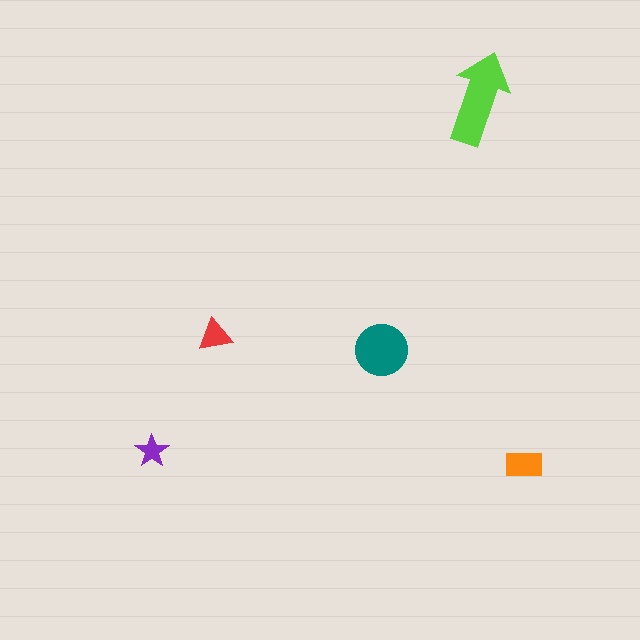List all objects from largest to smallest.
The lime arrow, the teal circle, the orange rectangle, the red triangle, the purple star.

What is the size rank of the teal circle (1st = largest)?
2nd.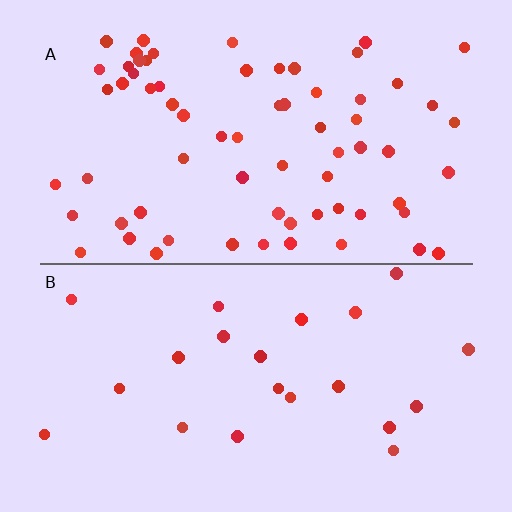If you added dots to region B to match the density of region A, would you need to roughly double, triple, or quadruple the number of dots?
Approximately triple.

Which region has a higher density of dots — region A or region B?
A (the top).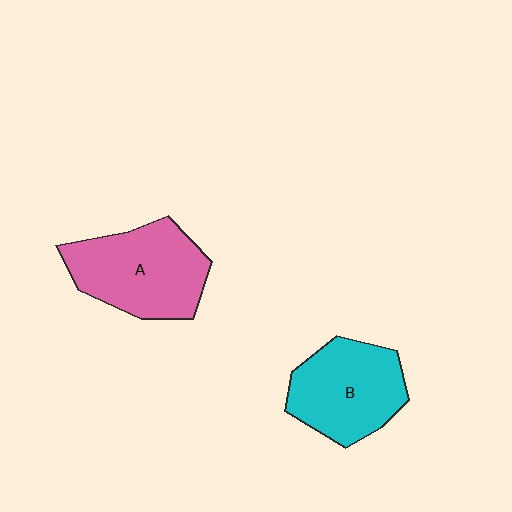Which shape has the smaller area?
Shape B (cyan).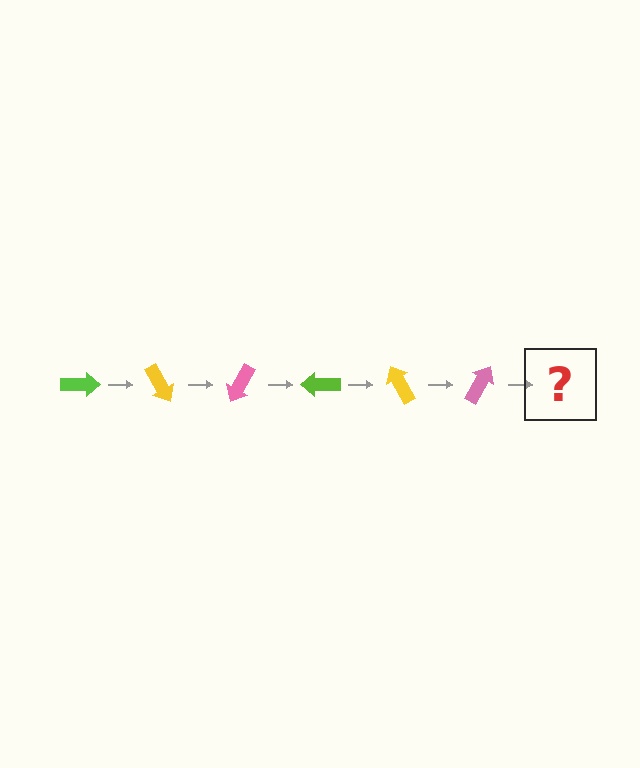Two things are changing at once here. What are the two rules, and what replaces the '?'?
The two rules are that it rotates 60 degrees each step and the color cycles through lime, yellow, and pink. The '?' should be a lime arrow, rotated 360 degrees from the start.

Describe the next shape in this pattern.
It should be a lime arrow, rotated 360 degrees from the start.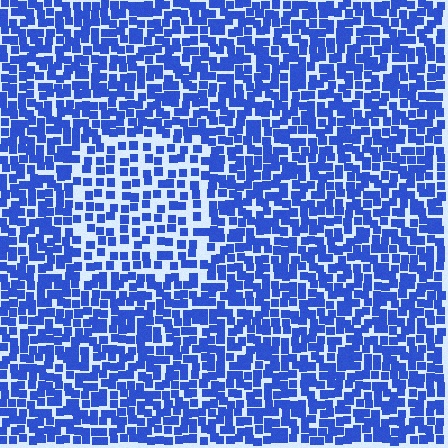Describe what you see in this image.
The image contains small blue elements arranged at two different densities. A rectangle-shaped region is visible where the elements are less densely packed than the surrounding area.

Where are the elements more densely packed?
The elements are more densely packed outside the rectangle boundary.